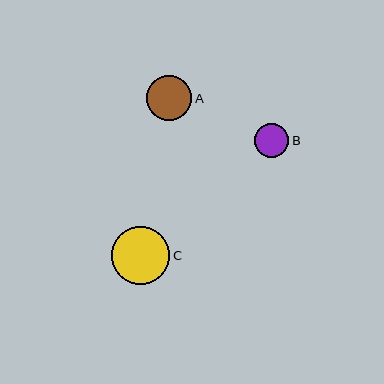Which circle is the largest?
Circle C is the largest with a size of approximately 58 pixels.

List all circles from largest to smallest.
From largest to smallest: C, A, B.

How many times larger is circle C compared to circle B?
Circle C is approximately 1.7 times the size of circle B.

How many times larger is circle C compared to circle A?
Circle C is approximately 1.3 times the size of circle A.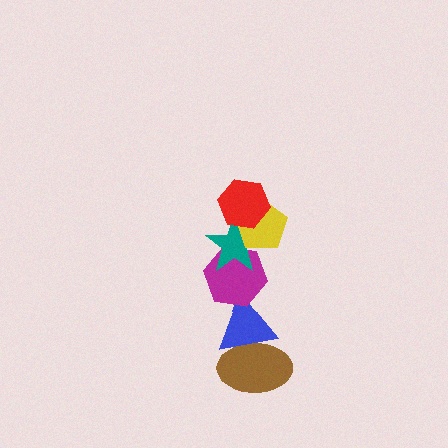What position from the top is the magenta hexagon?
The magenta hexagon is 4th from the top.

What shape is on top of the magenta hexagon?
The teal star is on top of the magenta hexagon.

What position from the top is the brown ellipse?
The brown ellipse is 6th from the top.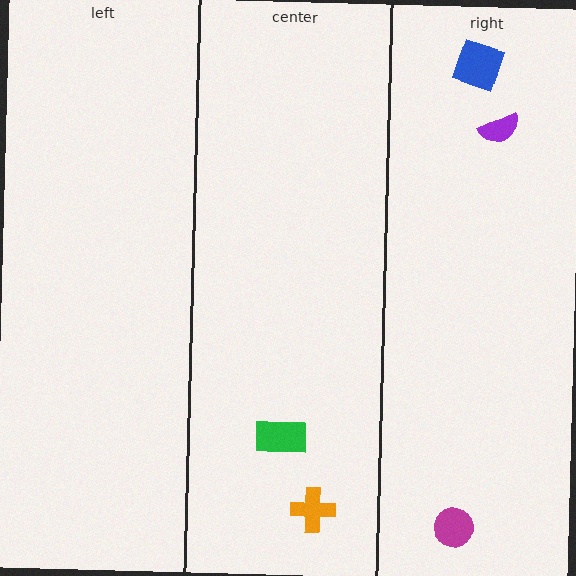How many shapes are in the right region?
3.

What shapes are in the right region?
The purple semicircle, the blue diamond, the magenta circle.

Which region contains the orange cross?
The center region.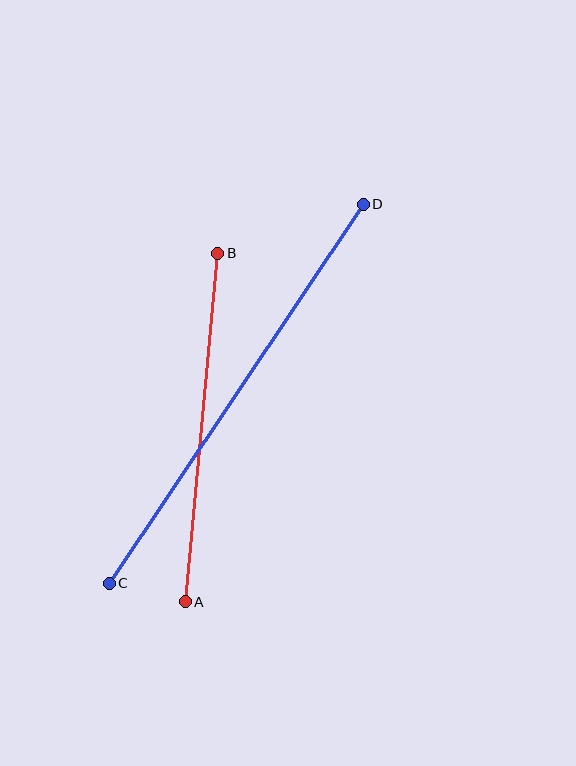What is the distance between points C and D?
The distance is approximately 456 pixels.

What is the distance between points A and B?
The distance is approximately 350 pixels.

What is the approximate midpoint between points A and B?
The midpoint is at approximately (202, 427) pixels.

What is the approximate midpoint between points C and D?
The midpoint is at approximately (236, 394) pixels.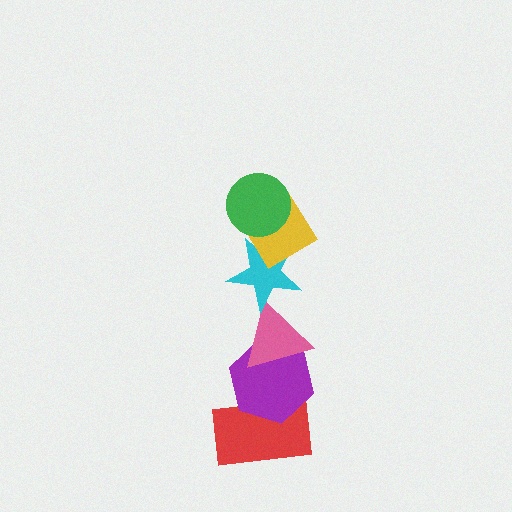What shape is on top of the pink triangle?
The cyan star is on top of the pink triangle.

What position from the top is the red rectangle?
The red rectangle is 6th from the top.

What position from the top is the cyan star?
The cyan star is 3rd from the top.